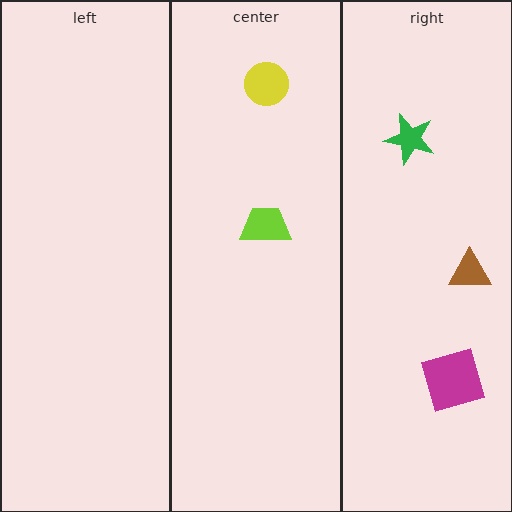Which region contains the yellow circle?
The center region.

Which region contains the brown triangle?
The right region.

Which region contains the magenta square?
The right region.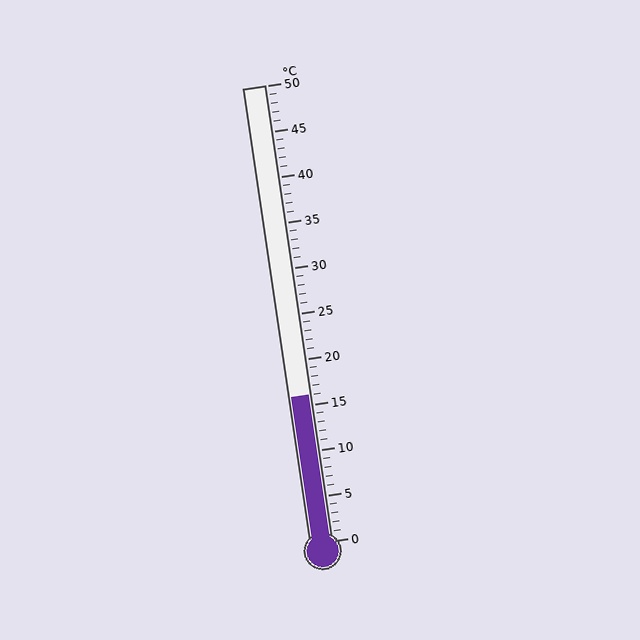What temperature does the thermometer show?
The thermometer shows approximately 16°C.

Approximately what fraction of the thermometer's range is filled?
The thermometer is filled to approximately 30% of its range.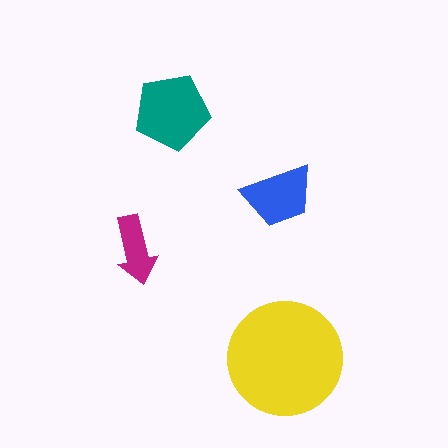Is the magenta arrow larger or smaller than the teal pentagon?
Smaller.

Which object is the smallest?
The magenta arrow.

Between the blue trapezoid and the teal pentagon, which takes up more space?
The teal pentagon.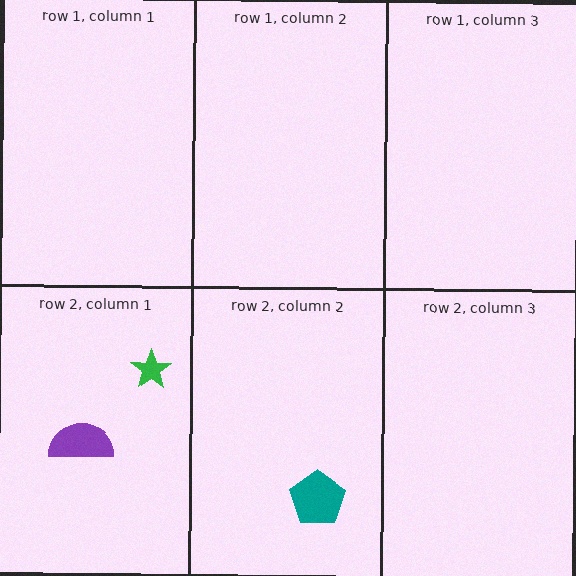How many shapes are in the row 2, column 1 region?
2.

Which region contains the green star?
The row 2, column 1 region.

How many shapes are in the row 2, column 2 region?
1.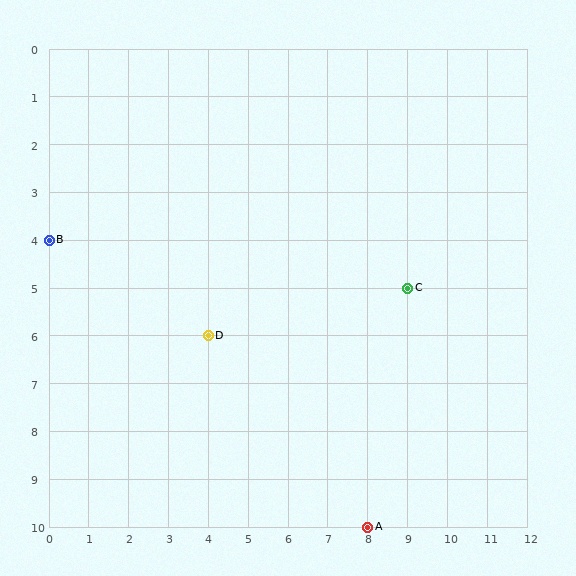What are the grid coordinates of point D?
Point D is at grid coordinates (4, 6).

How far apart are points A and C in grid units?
Points A and C are 1 column and 5 rows apart (about 5.1 grid units diagonally).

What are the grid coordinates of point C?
Point C is at grid coordinates (9, 5).